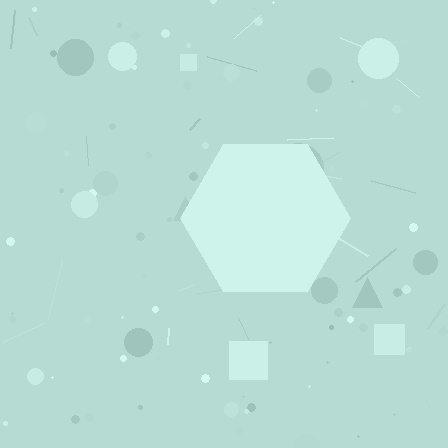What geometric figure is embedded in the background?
A hexagon is embedded in the background.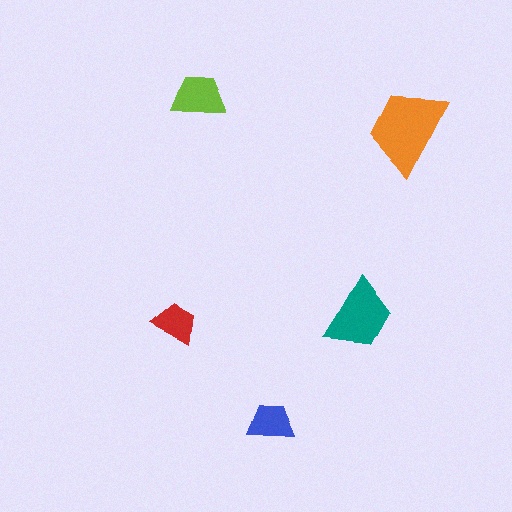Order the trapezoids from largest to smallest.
the orange one, the teal one, the lime one, the blue one, the red one.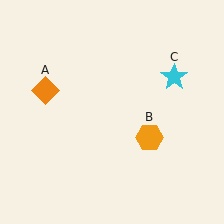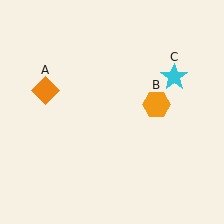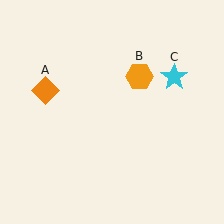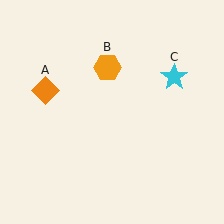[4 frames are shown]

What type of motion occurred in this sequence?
The orange hexagon (object B) rotated counterclockwise around the center of the scene.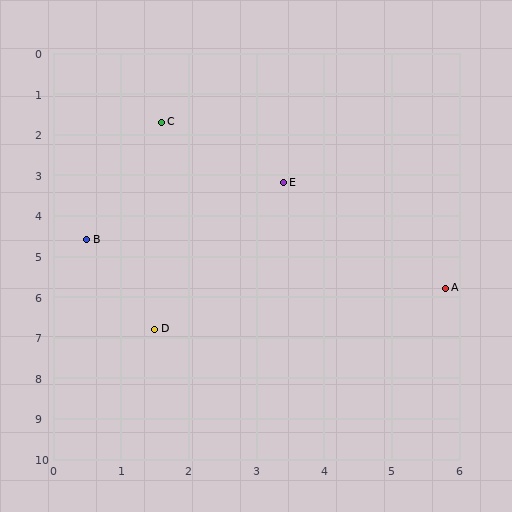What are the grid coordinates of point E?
Point E is at approximately (3.4, 3.2).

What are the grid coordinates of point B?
Point B is at approximately (0.5, 4.6).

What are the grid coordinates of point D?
Point D is at approximately (1.5, 6.8).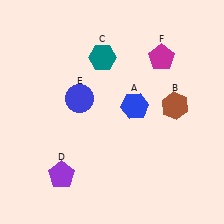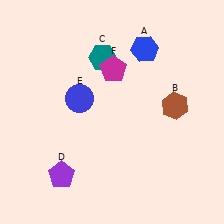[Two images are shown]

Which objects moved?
The objects that moved are: the blue hexagon (A), the magenta pentagon (F).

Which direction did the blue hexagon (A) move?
The blue hexagon (A) moved up.